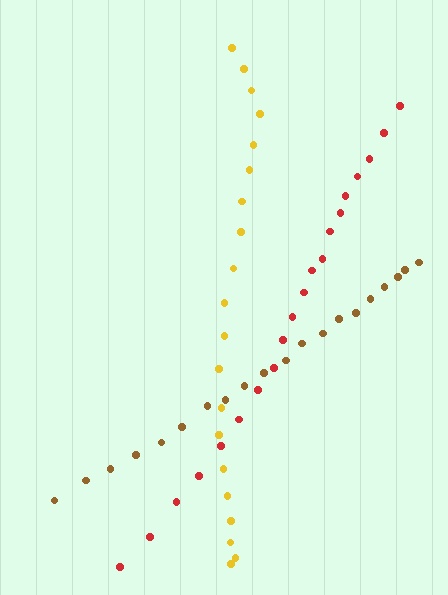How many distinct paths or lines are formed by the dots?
There are 3 distinct paths.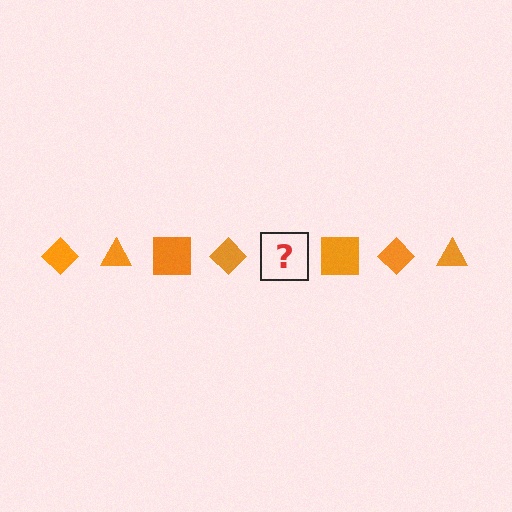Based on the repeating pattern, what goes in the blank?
The blank should be an orange triangle.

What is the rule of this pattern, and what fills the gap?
The rule is that the pattern cycles through diamond, triangle, square shapes in orange. The gap should be filled with an orange triangle.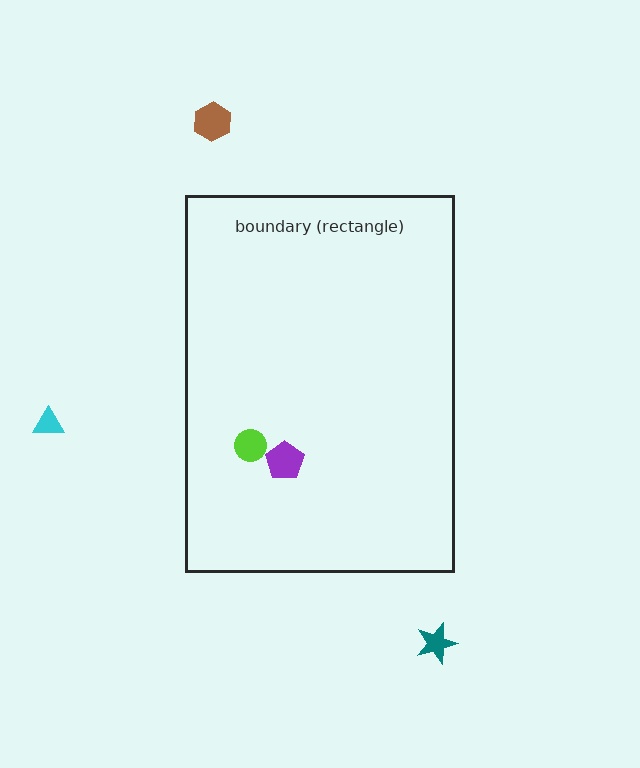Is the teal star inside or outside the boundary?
Outside.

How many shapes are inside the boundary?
2 inside, 3 outside.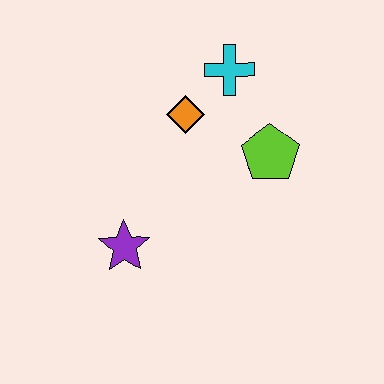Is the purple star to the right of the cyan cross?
No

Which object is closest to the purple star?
The orange diamond is closest to the purple star.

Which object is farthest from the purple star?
The cyan cross is farthest from the purple star.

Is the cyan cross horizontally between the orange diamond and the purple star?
No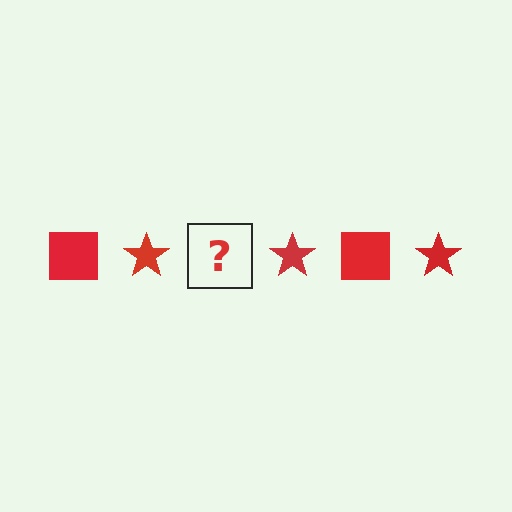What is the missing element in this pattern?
The missing element is a red square.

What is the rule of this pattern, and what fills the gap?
The rule is that the pattern cycles through square, star shapes in red. The gap should be filled with a red square.